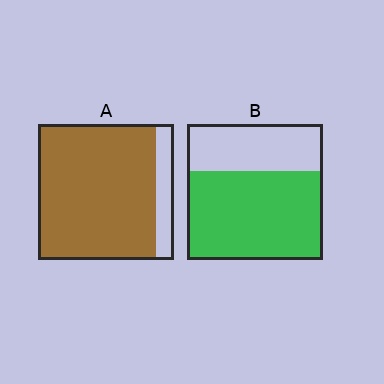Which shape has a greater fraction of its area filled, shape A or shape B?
Shape A.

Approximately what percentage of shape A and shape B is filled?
A is approximately 85% and B is approximately 65%.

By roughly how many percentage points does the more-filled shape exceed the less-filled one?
By roughly 20 percentage points (A over B).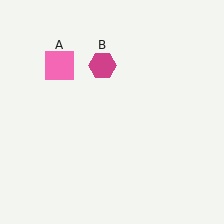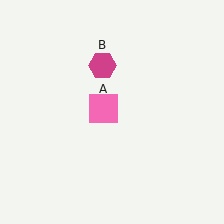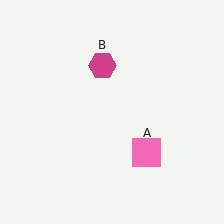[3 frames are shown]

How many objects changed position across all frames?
1 object changed position: pink square (object A).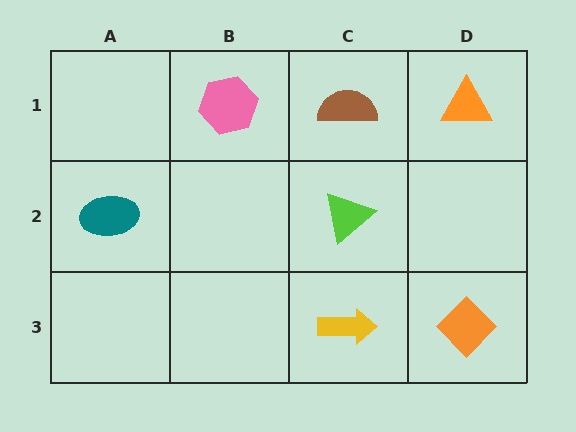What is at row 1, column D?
An orange triangle.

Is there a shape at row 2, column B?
No, that cell is empty.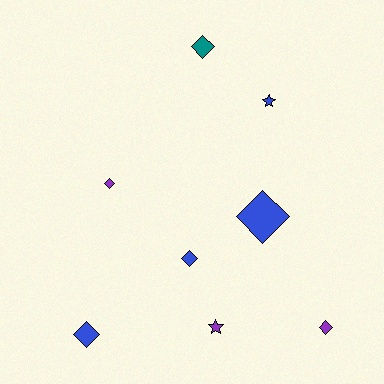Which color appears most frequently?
Blue, with 4 objects.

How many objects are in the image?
There are 8 objects.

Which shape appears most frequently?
Diamond, with 6 objects.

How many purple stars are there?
There is 1 purple star.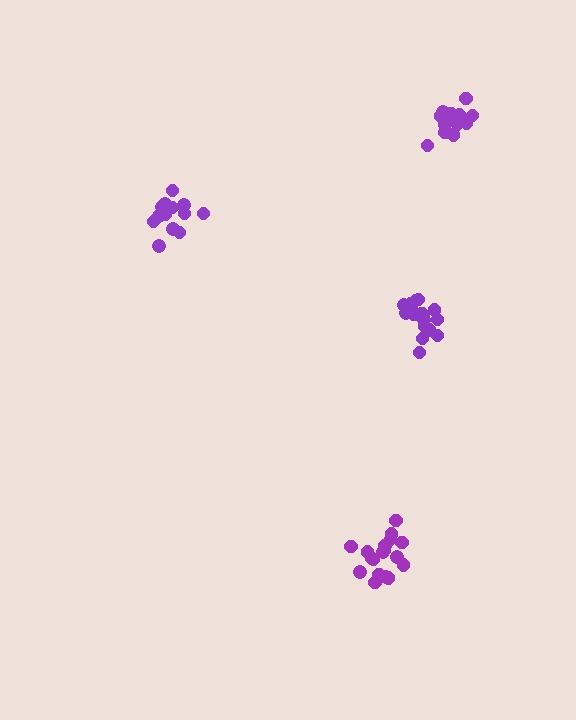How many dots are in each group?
Group 1: 15 dots, Group 2: 15 dots, Group 3: 19 dots, Group 4: 18 dots (67 total).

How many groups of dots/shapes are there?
There are 4 groups.